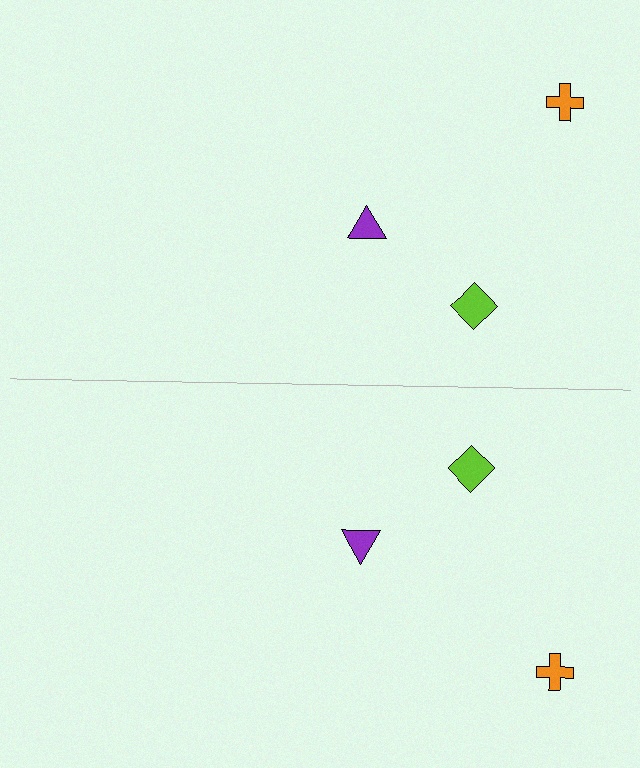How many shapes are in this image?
There are 6 shapes in this image.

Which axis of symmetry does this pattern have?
The pattern has a horizontal axis of symmetry running through the center of the image.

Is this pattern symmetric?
Yes, this pattern has bilateral (reflection) symmetry.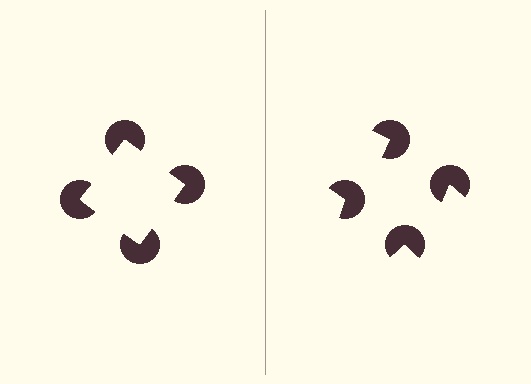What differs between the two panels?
The pac-man discs are positioned identically on both sides; only the wedge orientations differ. On the left they align to a square; on the right they are misaligned.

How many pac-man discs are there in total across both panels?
8 — 4 on each side.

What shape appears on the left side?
An illusory square.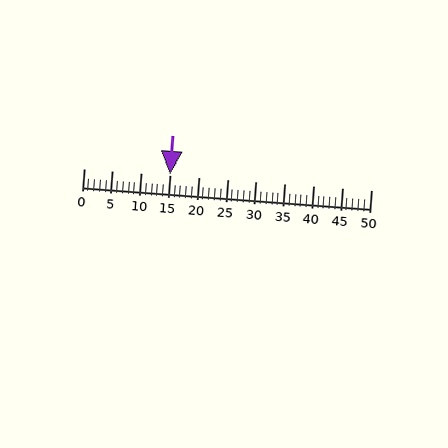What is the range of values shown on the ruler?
The ruler shows values from 0 to 50.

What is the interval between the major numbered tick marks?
The major tick marks are spaced 5 units apart.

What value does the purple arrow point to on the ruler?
The purple arrow points to approximately 15.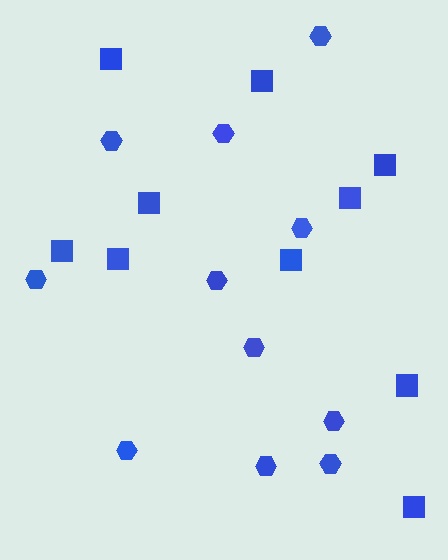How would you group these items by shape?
There are 2 groups: one group of squares (10) and one group of hexagons (11).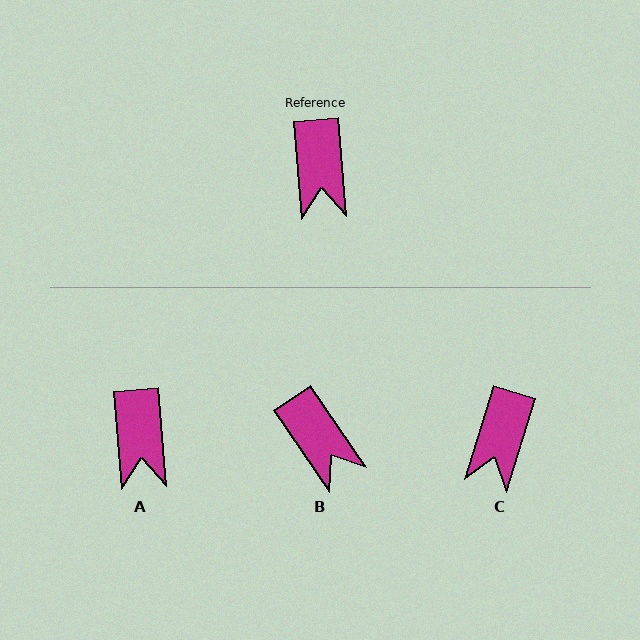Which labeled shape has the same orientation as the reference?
A.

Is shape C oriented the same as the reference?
No, it is off by about 22 degrees.